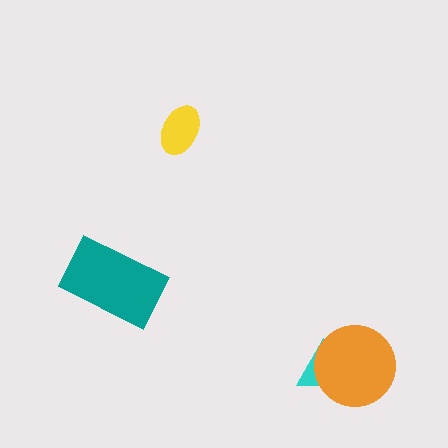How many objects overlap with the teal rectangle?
0 objects overlap with the teal rectangle.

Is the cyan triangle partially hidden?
Yes, it is partially covered by another shape.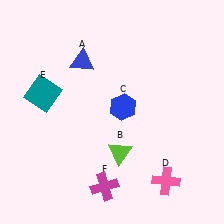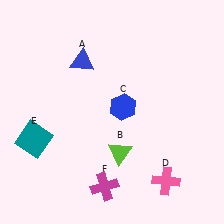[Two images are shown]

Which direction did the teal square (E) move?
The teal square (E) moved down.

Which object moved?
The teal square (E) moved down.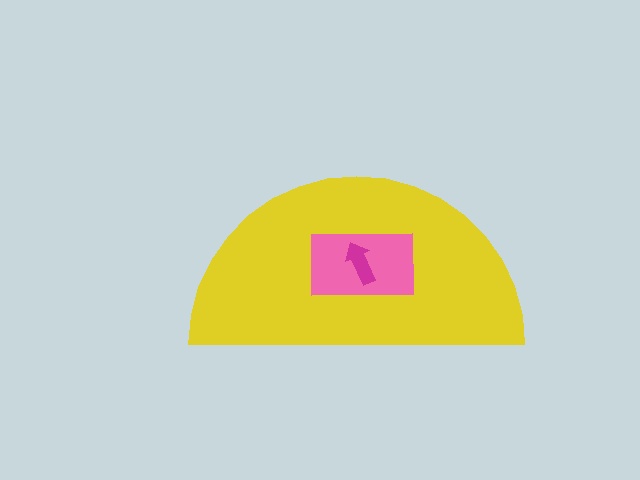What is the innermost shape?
The magenta arrow.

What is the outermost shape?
The yellow semicircle.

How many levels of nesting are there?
3.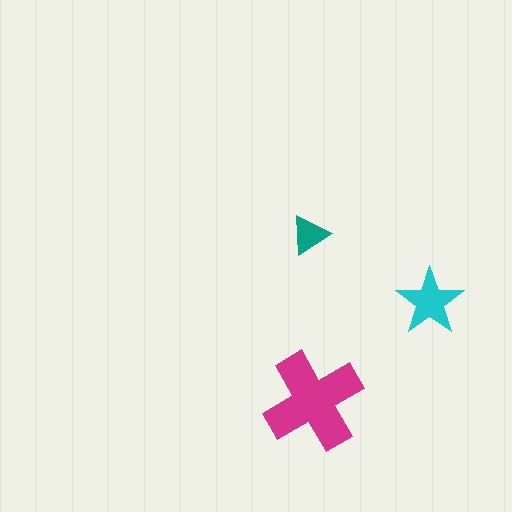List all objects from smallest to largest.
The teal triangle, the cyan star, the magenta cross.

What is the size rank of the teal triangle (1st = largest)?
3rd.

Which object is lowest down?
The magenta cross is bottommost.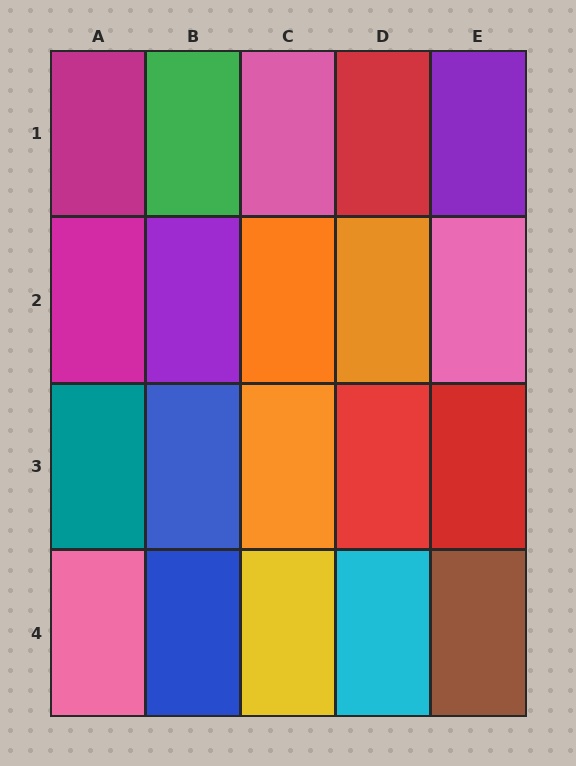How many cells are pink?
3 cells are pink.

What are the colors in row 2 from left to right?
Magenta, purple, orange, orange, pink.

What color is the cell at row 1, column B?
Green.